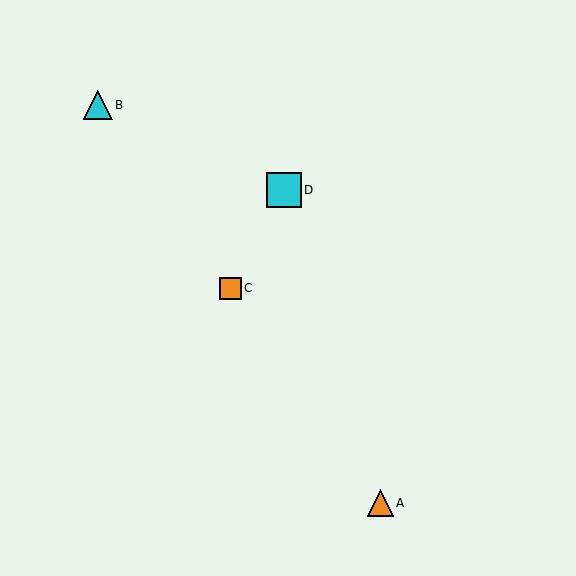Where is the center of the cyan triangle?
The center of the cyan triangle is at (98, 105).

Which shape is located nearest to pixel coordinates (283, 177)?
The cyan square (labeled D) at (284, 190) is nearest to that location.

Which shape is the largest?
The cyan square (labeled D) is the largest.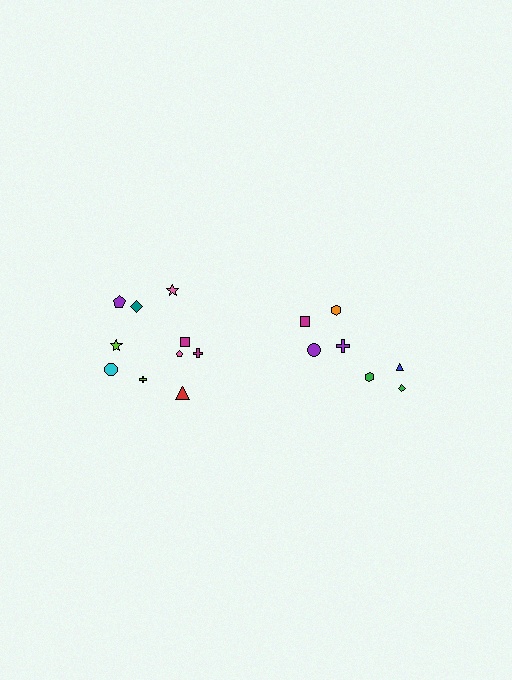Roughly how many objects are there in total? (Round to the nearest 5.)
Roughly 15 objects in total.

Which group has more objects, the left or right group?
The left group.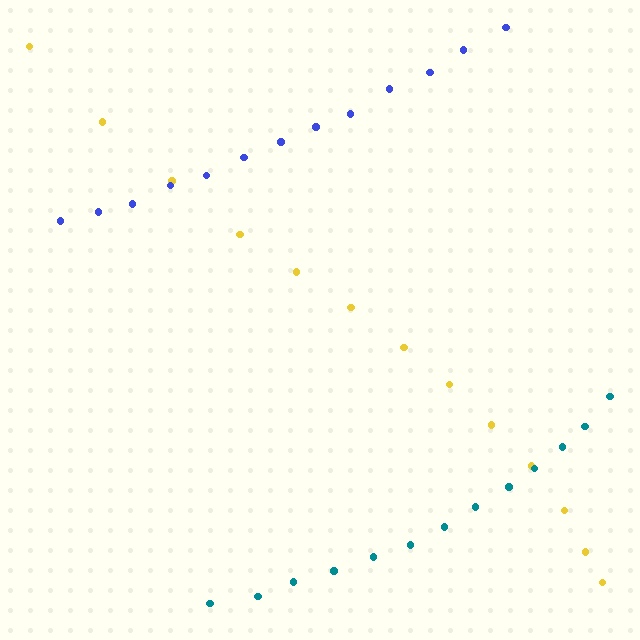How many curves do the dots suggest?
There are 3 distinct paths.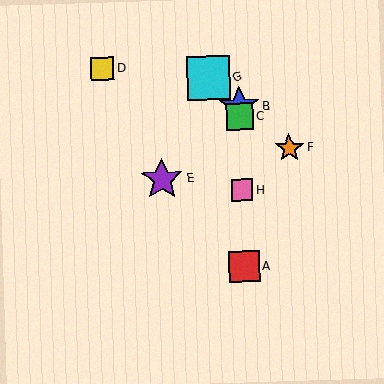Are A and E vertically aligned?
No, A is at x≈244 and E is at x≈162.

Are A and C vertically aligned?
Yes, both are at x≈244.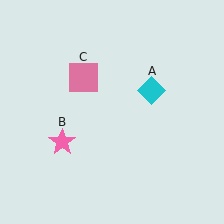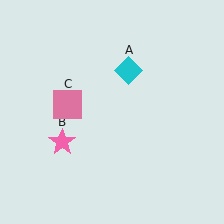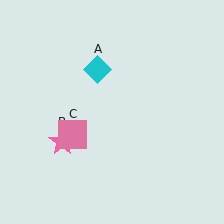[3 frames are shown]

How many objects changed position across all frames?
2 objects changed position: cyan diamond (object A), pink square (object C).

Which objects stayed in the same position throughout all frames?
Pink star (object B) remained stationary.